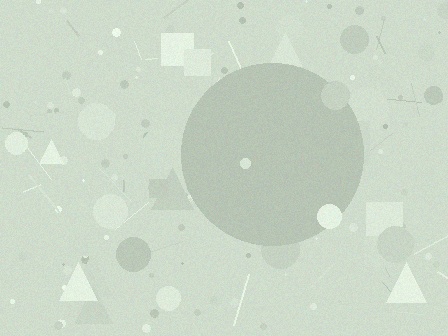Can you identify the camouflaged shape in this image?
The camouflaged shape is a circle.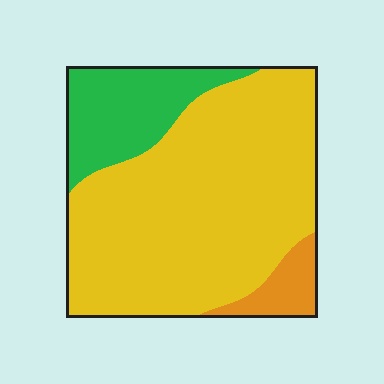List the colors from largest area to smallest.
From largest to smallest: yellow, green, orange.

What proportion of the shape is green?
Green takes up about one fifth (1/5) of the shape.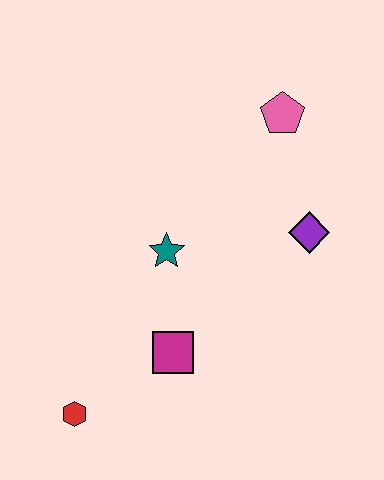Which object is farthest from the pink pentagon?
The red hexagon is farthest from the pink pentagon.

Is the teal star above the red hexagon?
Yes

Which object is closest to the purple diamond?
The pink pentagon is closest to the purple diamond.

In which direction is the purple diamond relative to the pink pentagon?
The purple diamond is below the pink pentagon.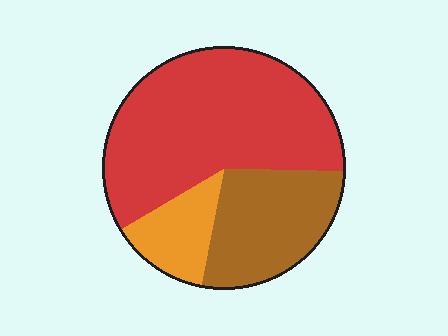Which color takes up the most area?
Red, at roughly 60%.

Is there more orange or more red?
Red.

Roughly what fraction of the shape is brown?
Brown takes up about one quarter (1/4) of the shape.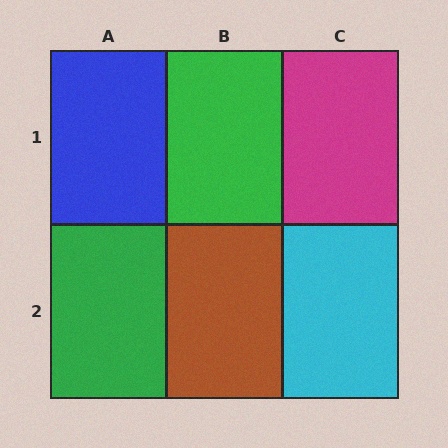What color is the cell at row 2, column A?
Green.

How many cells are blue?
1 cell is blue.